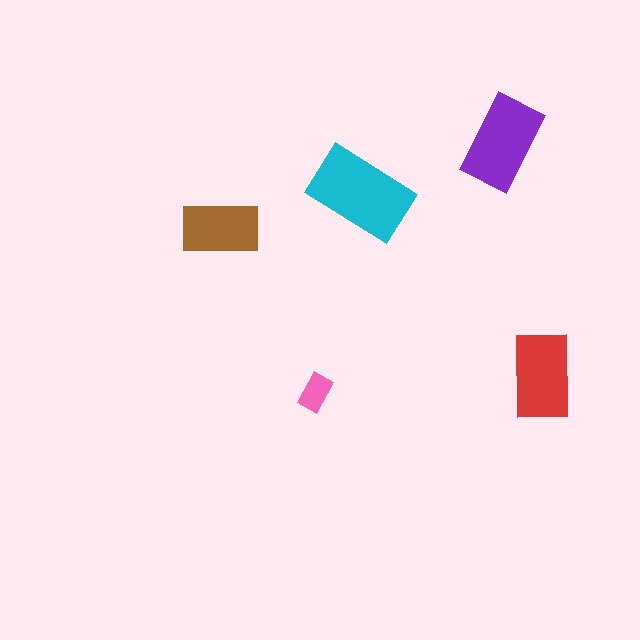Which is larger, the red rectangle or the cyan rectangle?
The cyan one.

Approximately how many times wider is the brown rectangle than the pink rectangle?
About 2 times wider.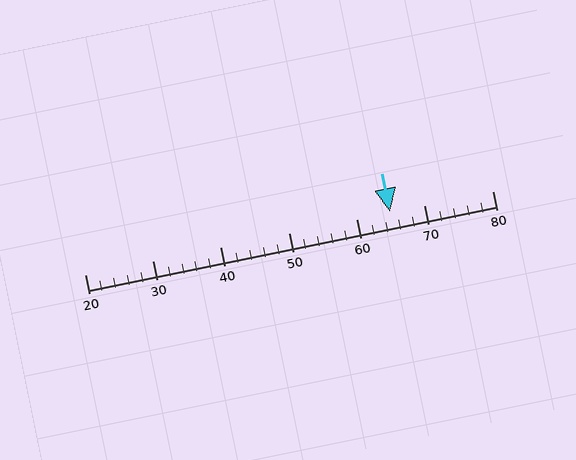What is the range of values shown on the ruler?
The ruler shows values from 20 to 80.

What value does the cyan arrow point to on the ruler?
The cyan arrow points to approximately 65.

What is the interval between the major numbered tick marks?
The major tick marks are spaced 10 units apart.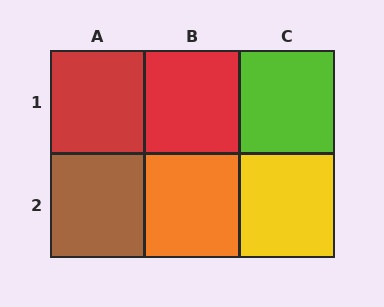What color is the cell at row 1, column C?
Lime.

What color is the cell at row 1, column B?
Red.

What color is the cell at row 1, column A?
Red.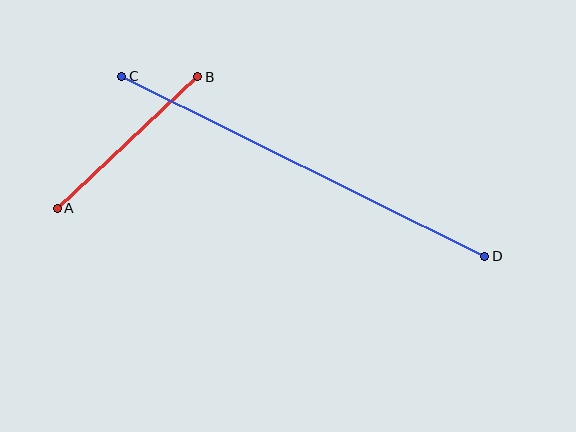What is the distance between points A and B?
The distance is approximately 192 pixels.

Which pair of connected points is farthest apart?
Points C and D are farthest apart.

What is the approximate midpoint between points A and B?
The midpoint is at approximately (127, 142) pixels.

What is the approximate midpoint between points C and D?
The midpoint is at approximately (303, 166) pixels.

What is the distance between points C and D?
The distance is approximately 405 pixels.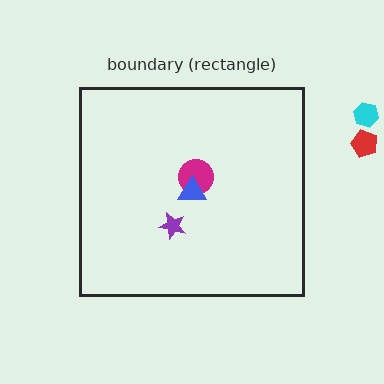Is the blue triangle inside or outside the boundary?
Inside.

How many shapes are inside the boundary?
3 inside, 2 outside.